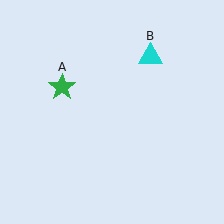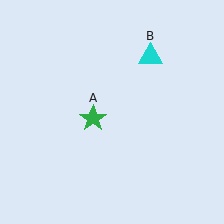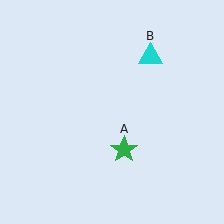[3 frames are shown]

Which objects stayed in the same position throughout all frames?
Cyan triangle (object B) remained stationary.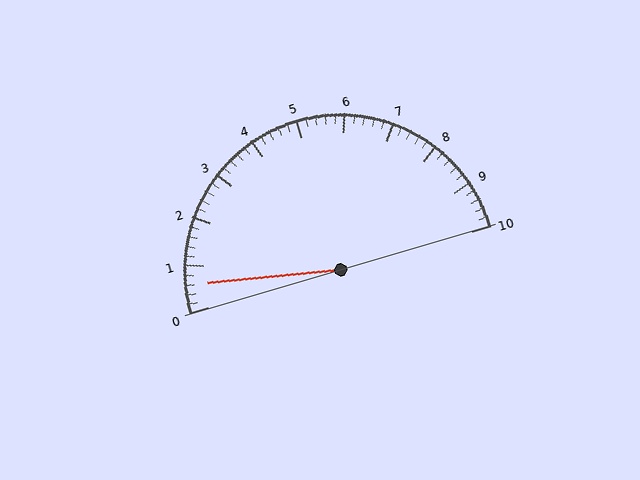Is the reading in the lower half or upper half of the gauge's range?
The reading is in the lower half of the range (0 to 10).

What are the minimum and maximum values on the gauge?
The gauge ranges from 0 to 10.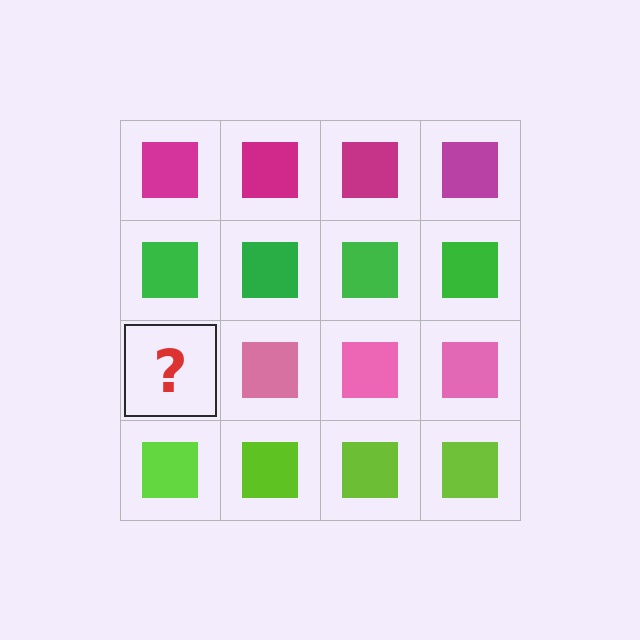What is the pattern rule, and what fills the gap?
The rule is that each row has a consistent color. The gap should be filled with a pink square.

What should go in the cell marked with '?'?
The missing cell should contain a pink square.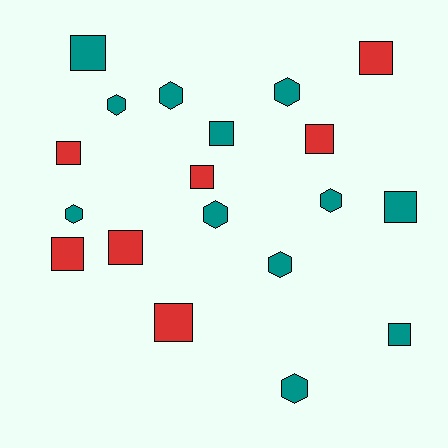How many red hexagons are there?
There are no red hexagons.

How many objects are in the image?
There are 19 objects.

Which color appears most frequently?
Teal, with 12 objects.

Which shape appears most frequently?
Square, with 11 objects.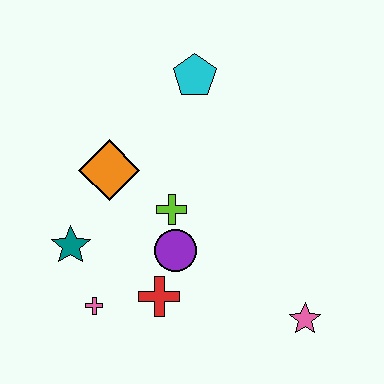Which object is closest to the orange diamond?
The lime cross is closest to the orange diamond.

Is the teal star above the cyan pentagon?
No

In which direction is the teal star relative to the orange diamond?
The teal star is below the orange diamond.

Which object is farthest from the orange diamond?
The pink star is farthest from the orange diamond.